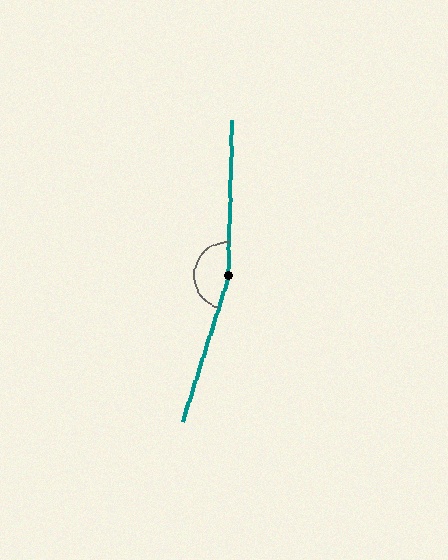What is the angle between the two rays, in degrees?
Approximately 164 degrees.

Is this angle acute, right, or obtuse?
It is obtuse.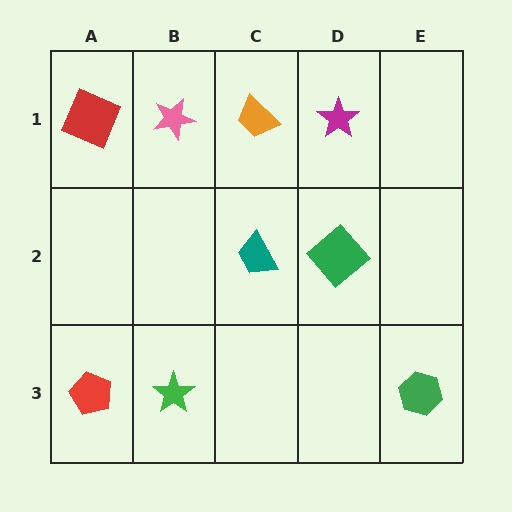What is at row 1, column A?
A red square.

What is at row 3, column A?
A red pentagon.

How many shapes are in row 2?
2 shapes.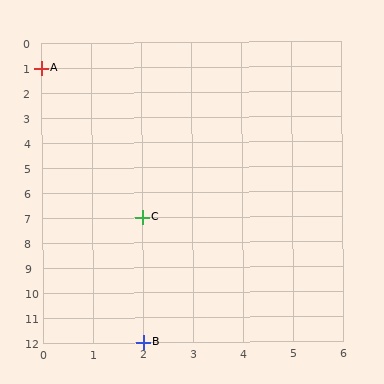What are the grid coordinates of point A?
Point A is at grid coordinates (0, 1).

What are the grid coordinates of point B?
Point B is at grid coordinates (2, 12).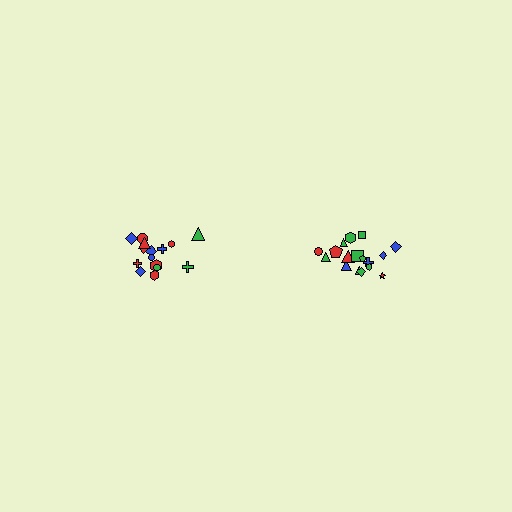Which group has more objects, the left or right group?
The right group.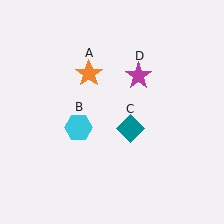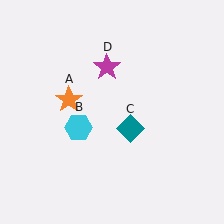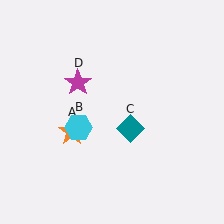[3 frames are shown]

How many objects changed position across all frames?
2 objects changed position: orange star (object A), magenta star (object D).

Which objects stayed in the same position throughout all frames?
Cyan hexagon (object B) and teal diamond (object C) remained stationary.